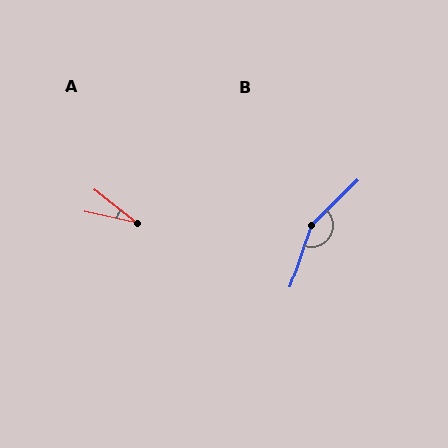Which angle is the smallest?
A, at approximately 26 degrees.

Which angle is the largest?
B, at approximately 153 degrees.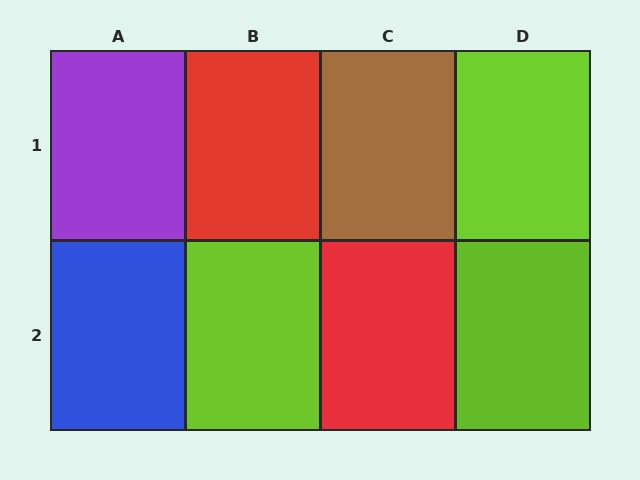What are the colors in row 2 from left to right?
Blue, lime, red, lime.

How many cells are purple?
1 cell is purple.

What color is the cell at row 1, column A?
Purple.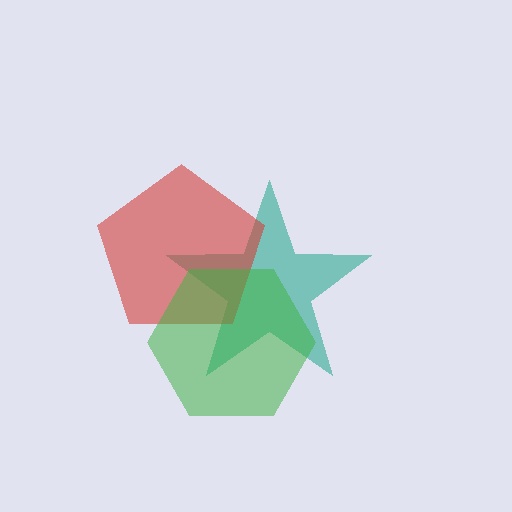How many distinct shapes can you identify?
There are 3 distinct shapes: a teal star, a red pentagon, a green hexagon.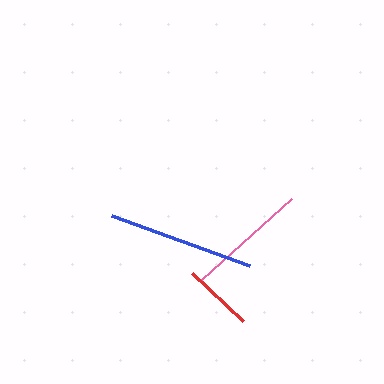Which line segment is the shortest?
The red line is the shortest at approximately 70 pixels.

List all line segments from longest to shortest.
From longest to shortest: blue, pink, red.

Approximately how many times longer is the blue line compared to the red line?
The blue line is approximately 2.1 times the length of the red line.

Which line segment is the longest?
The blue line is the longest at approximately 147 pixels.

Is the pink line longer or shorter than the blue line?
The blue line is longer than the pink line.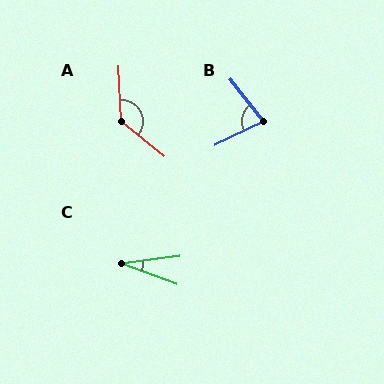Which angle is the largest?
A, at approximately 132 degrees.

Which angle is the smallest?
C, at approximately 28 degrees.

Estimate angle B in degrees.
Approximately 78 degrees.